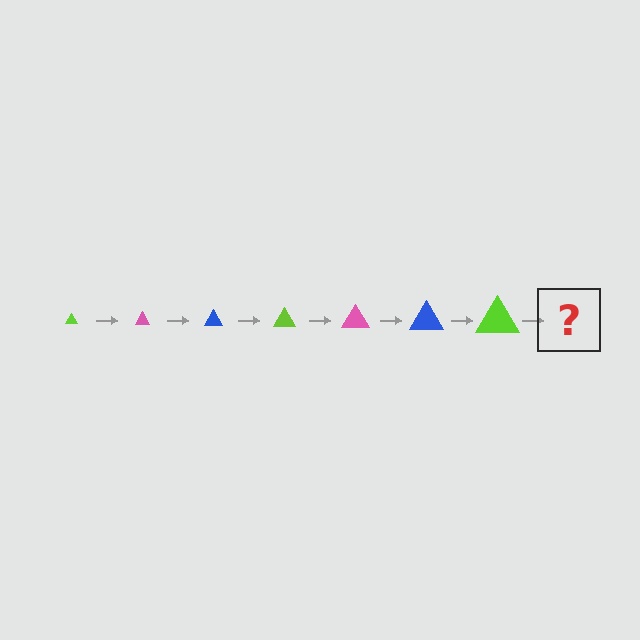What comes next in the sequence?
The next element should be a pink triangle, larger than the previous one.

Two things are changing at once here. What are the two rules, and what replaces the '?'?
The two rules are that the triangle grows larger each step and the color cycles through lime, pink, and blue. The '?' should be a pink triangle, larger than the previous one.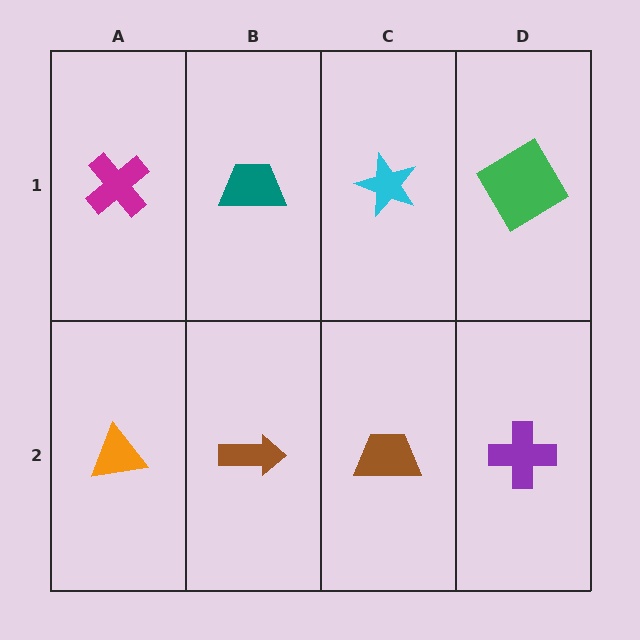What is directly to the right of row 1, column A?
A teal trapezoid.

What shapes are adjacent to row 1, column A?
An orange triangle (row 2, column A), a teal trapezoid (row 1, column B).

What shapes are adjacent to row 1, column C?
A brown trapezoid (row 2, column C), a teal trapezoid (row 1, column B), a green diamond (row 1, column D).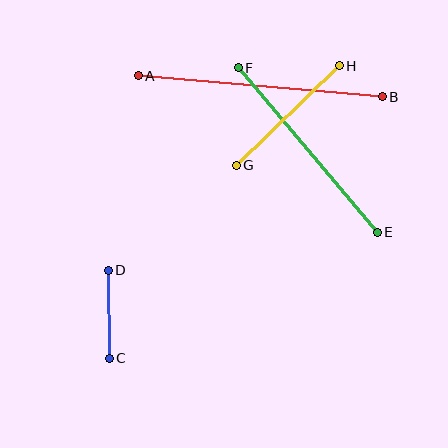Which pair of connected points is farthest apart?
Points A and B are farthest apart.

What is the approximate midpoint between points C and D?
The midpoint is at approximately (109, 314) pixels.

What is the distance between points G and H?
The distance is approximately 143 pixels.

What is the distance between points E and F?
The distance is approximately 215 pixels.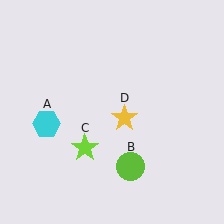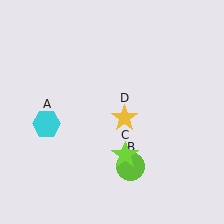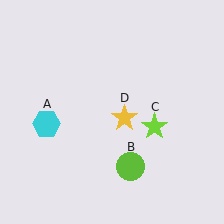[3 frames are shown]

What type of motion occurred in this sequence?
The lime star (object C) rotated counterclockwise around the center of the scene.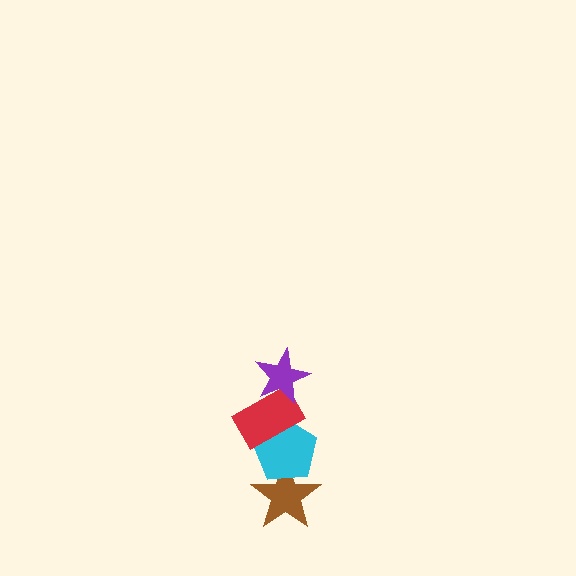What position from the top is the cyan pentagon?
The cyan pentagon is 3rd from the top.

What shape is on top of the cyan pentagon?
The red rectangle is on top of the cyan pentagon.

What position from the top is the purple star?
The purple star is 1st from the top.